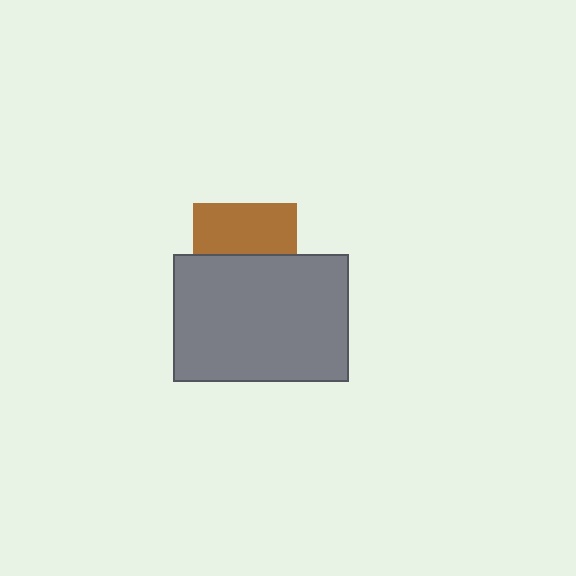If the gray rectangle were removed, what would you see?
You would see the complete brown square.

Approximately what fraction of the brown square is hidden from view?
Roughly 52% of the brown square is hidden behind the gray rectangle.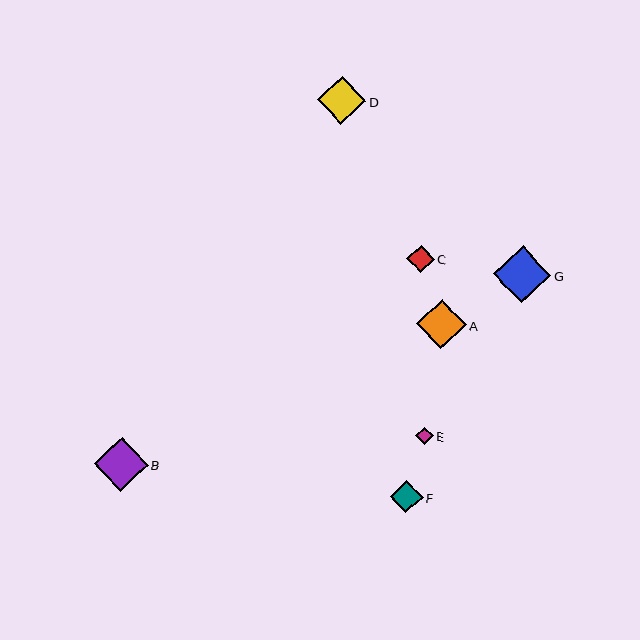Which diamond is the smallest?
Diamond E is the smallest with a size of approximately 17 pixels.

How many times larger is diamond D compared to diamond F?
Diamond D is approximately 1.5 times the size of diamond F.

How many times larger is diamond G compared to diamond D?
Diamond G is approximately 1.2 times the size of diamond D.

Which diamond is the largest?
Diamond G is the largest with a size of approximately 57 pixels.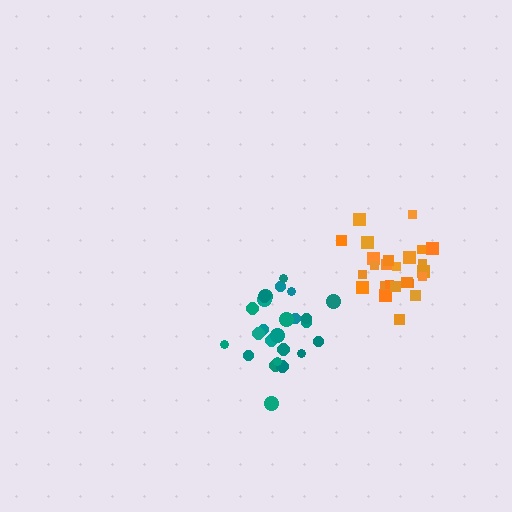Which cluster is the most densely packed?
Orange.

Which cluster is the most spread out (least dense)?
Teal.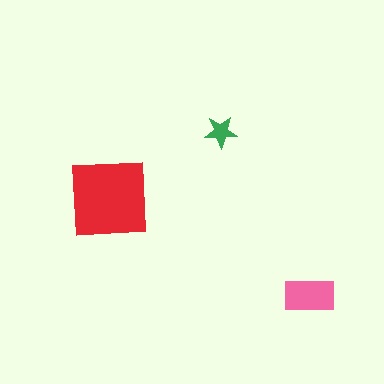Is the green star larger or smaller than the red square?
Smaller.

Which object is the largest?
The red square.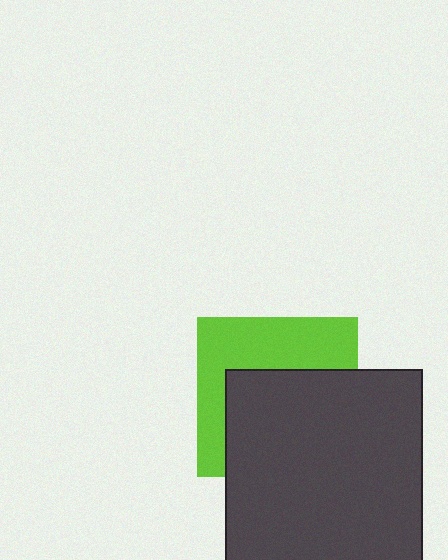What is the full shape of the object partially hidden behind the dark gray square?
The partially hidden object is a lime square.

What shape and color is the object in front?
The object in front is a dark gray square.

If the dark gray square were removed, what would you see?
You would see the complete lime square.